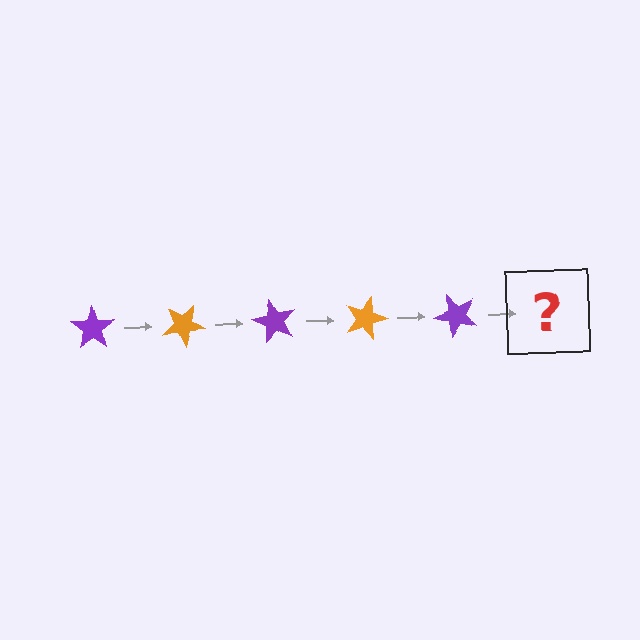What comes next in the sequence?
The next element should be an orange star, rotated 150 degrees from the start.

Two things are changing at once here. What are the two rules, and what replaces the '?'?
The two rules are that it rotates 30 degrees each step and the color cycles through purple and orange. The '?' should be an orange star, rotated 150 degrees from the start.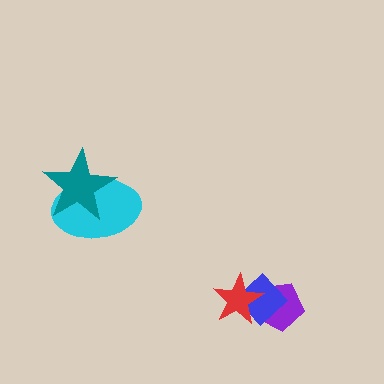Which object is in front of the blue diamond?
The red star is in front of the blue diamond.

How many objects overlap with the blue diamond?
2 objects overlap with the blue diamond.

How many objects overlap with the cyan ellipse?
1 object overlaps with the cyan ellipse.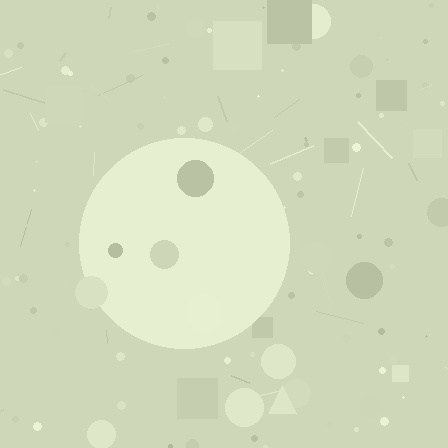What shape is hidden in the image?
A circle is hidden in the image.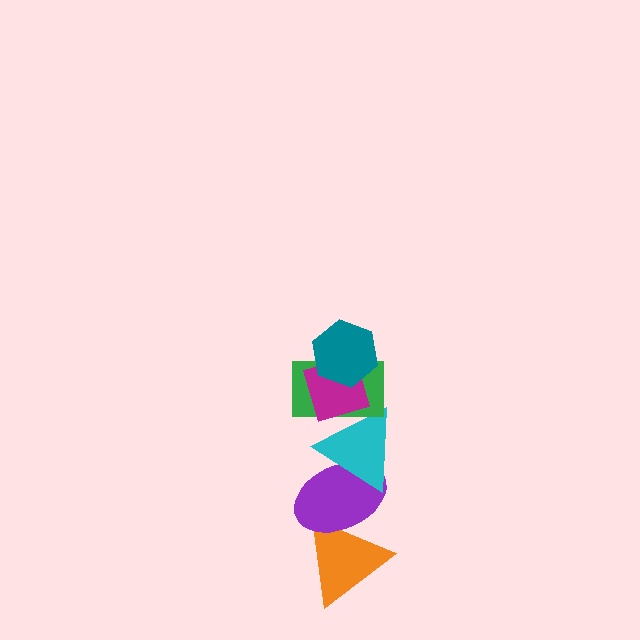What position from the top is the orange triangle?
The orange triangle is 6th from the top.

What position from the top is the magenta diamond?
The magenta diamond is 2nd from the top.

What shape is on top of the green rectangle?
The magenta diamond is on top of the green rectangle.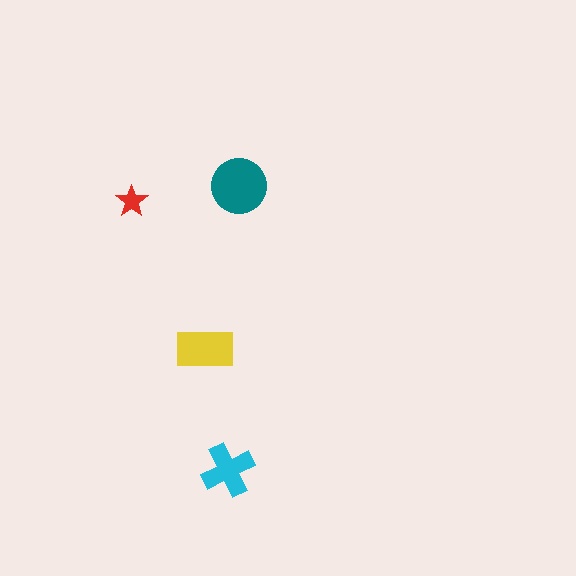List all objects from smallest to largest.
The red star, the cyan cross, the yellow rectangle, the teal circle.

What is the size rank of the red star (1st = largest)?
4th.